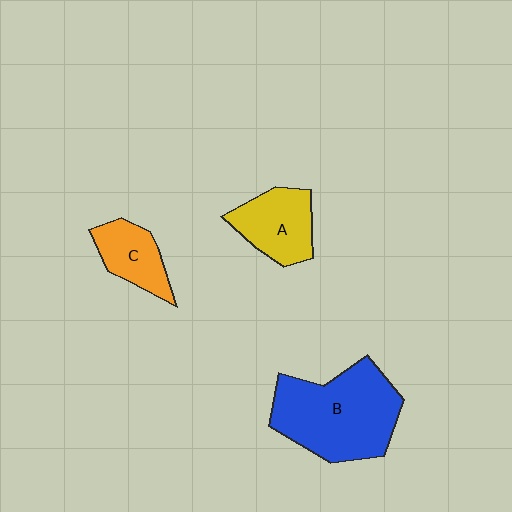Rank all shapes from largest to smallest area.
From largest to smallest: B (blue), A (yellow), C (orange).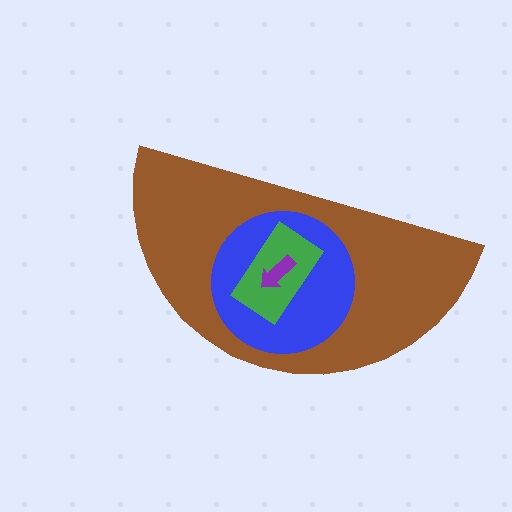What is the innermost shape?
The purple arrow.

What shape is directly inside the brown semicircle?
The blue circle.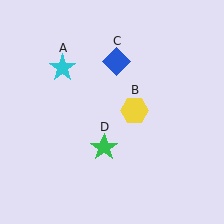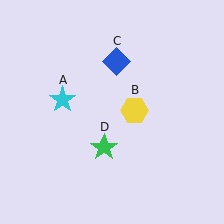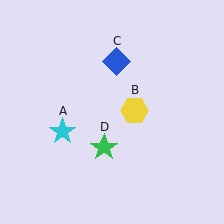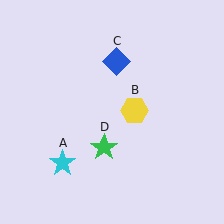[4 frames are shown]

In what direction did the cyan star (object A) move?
The cyan star (object A) moved down.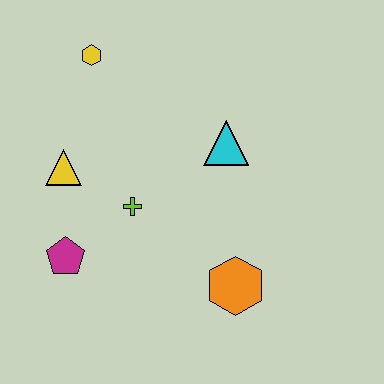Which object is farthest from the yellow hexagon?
The orange hexagon is farthest from the yellow hexagon.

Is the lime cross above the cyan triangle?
No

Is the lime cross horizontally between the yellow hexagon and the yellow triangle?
No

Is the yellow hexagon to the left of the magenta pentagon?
No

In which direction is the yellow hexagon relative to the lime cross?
The yellow hexagon is above the lime cross.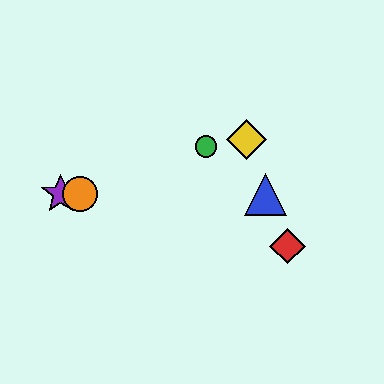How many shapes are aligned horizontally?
3 shapes (the blue triangle, the purple star, the orange circle) are aligned horizontally.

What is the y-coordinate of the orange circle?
The orange circle is at y≈194.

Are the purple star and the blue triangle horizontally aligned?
Yes, both are at y≈194.